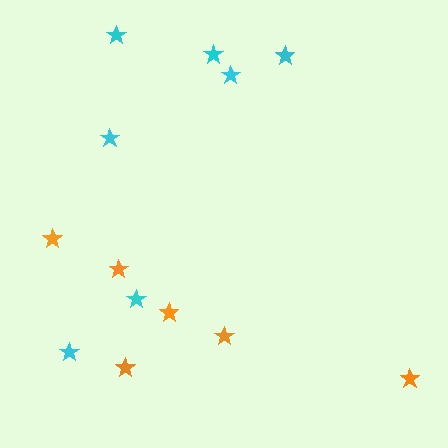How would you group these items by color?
There are 2 groups: one group of orange stars (6) and one group of cyan stars (7).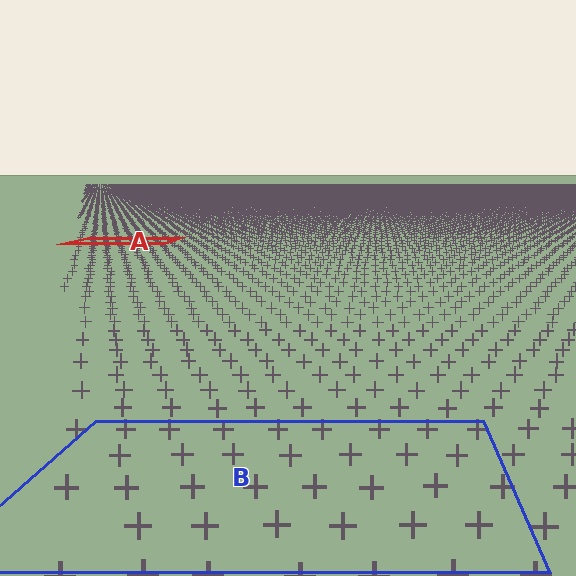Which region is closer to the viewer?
Region B is closer. The texture elements there are larger and more spread out.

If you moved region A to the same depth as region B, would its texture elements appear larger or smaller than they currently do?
They would appear larger. At a closer depth, the same texture elements are projected at a bigger on-screen size.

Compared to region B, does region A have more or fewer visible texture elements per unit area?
Region A has more texture elements per unit area — they are packed more densely because it is farther away.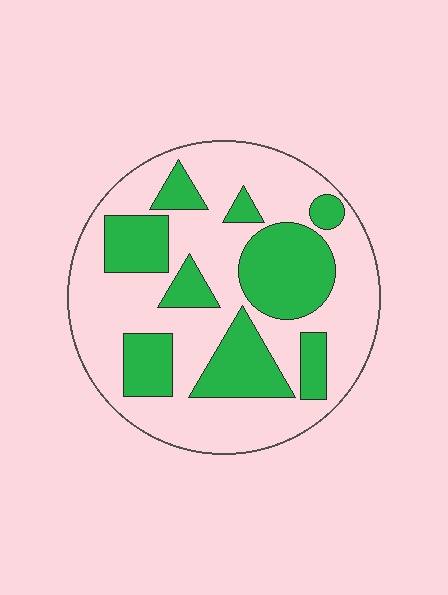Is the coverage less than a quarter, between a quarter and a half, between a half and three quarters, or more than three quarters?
Between a quarter and a half.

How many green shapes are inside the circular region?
9.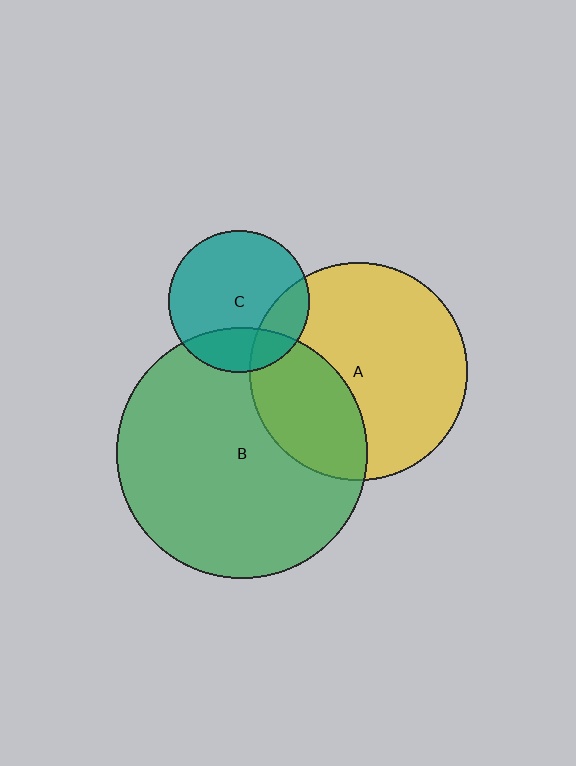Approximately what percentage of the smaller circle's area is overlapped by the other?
Approximately 30%.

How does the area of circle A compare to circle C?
Approximately 2.4 times.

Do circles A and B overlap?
Yes.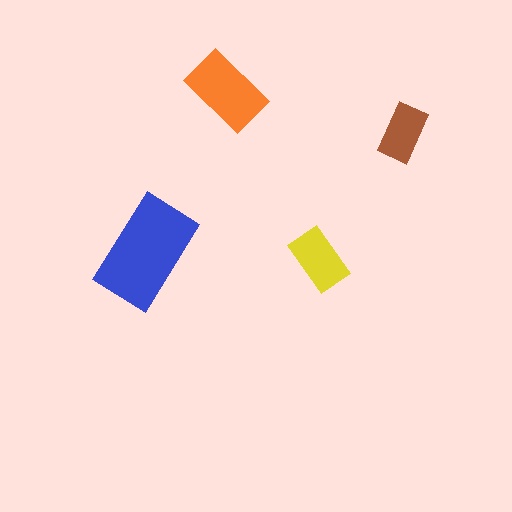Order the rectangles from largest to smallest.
the blue one, the orange one, the yellow one, the brown one.